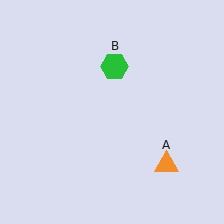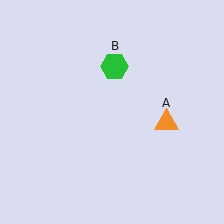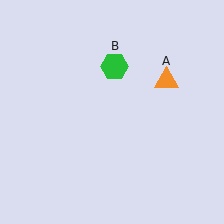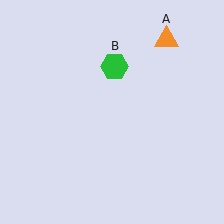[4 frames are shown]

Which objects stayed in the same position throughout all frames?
Green hexagon (object B) remained stationary.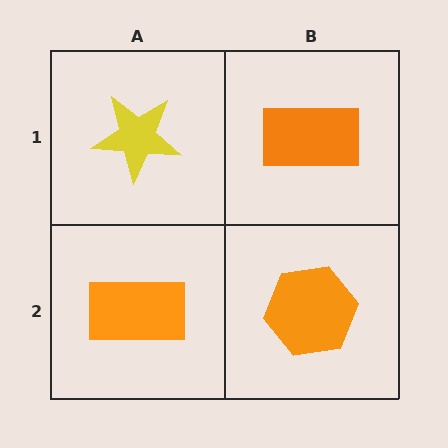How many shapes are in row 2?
2 shapes.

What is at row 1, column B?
An orange rectangle.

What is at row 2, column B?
An orange hexagon.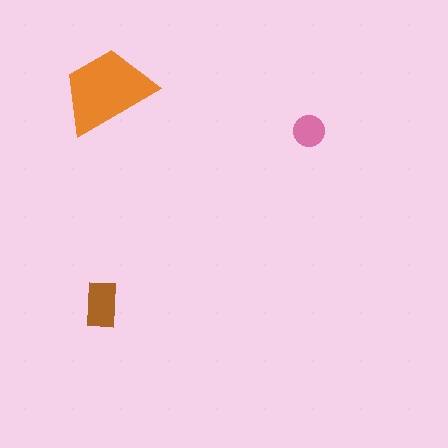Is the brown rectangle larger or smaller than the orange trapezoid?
Smaller.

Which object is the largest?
The orange trapezoid.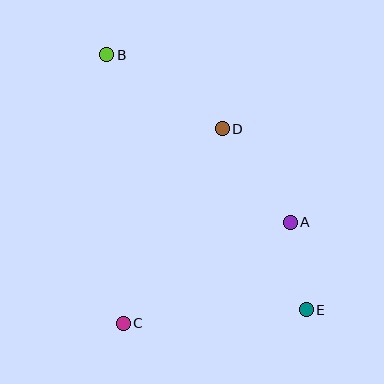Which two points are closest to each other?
Points A and E are closest to each other.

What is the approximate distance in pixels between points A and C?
The distance between A and C is approximately 195 pixels.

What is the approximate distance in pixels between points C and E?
The distance between C and E is approximately 184 pixels.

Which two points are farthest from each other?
Points B and E are farthest from each other.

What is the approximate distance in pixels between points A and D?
The distance between A and D is approximately 116 pixels.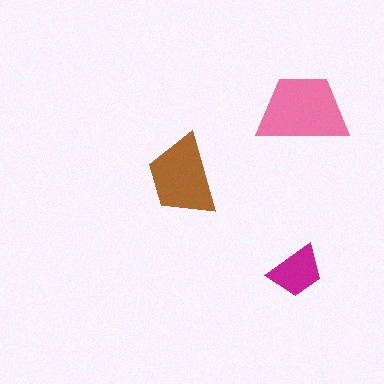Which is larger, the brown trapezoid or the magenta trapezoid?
The brown one.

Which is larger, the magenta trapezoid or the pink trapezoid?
The pink one.